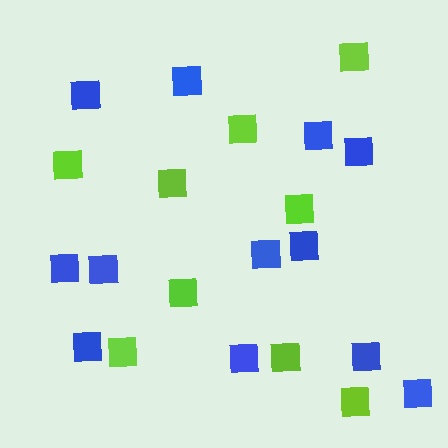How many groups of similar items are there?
There are 2 groups: one group of blue squares (12) and one group of lime squares (9).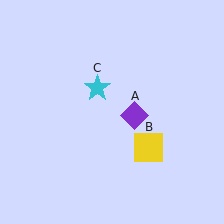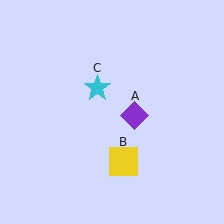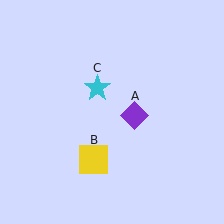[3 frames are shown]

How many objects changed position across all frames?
1 object changed position: yellow square (object B).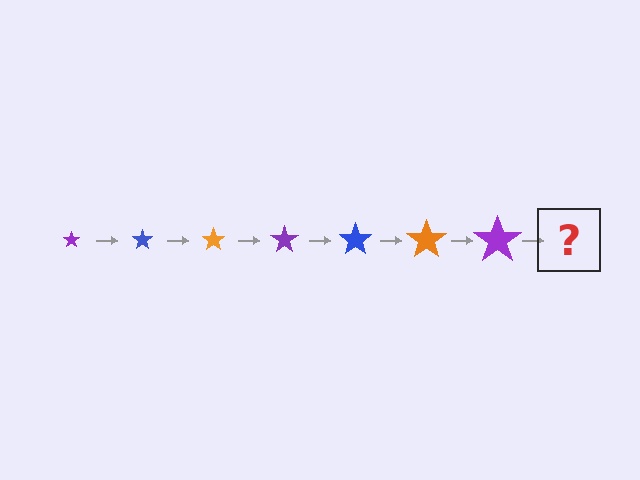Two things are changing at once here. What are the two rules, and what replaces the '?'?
The two rules are that the star grows larger each step and the color cycles through purple, blue, and orange. The '?' should be a blue star, larger than the previous one.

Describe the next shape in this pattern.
It should be a blue star, larger than the previous one.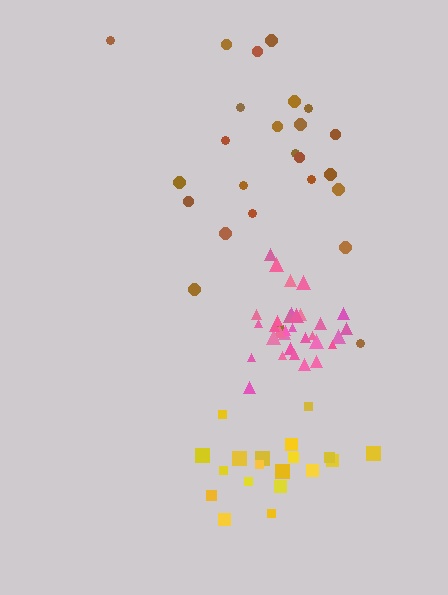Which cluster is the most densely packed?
Pink.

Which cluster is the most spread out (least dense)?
Brown.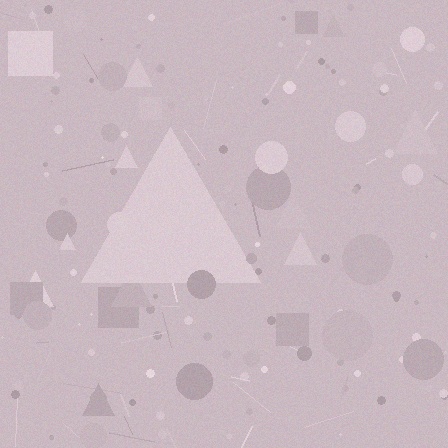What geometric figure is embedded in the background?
A triangle is embedded in the background.